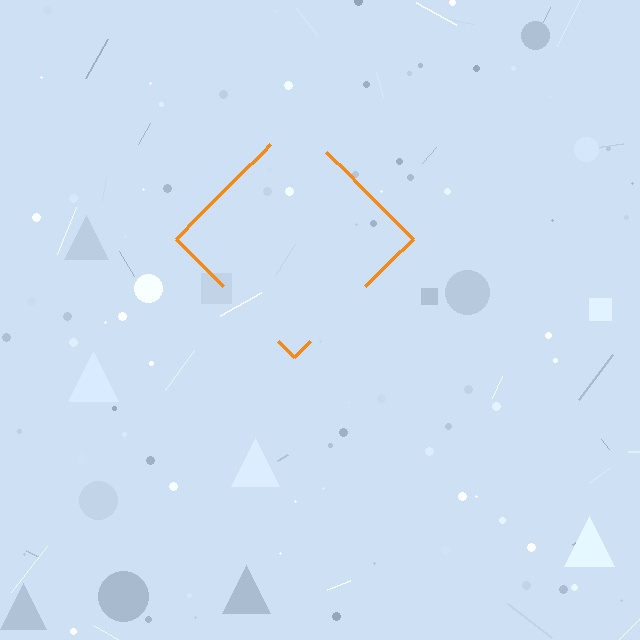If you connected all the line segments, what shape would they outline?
They would outline a diamond.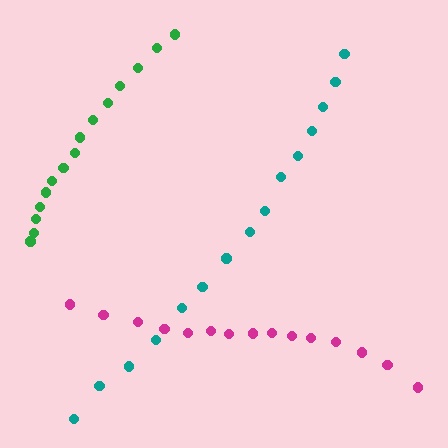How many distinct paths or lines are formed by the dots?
There are 3 distinct paths.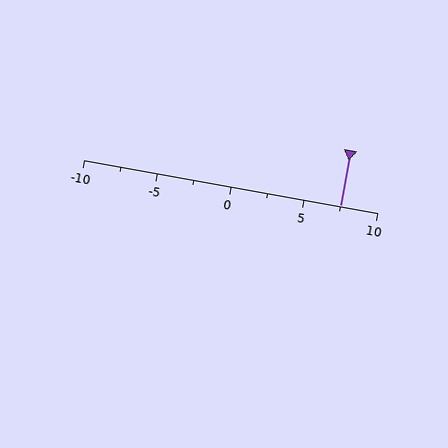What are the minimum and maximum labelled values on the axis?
The axis runs from -10 to 10.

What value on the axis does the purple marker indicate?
The marker indicates approximately 7.5.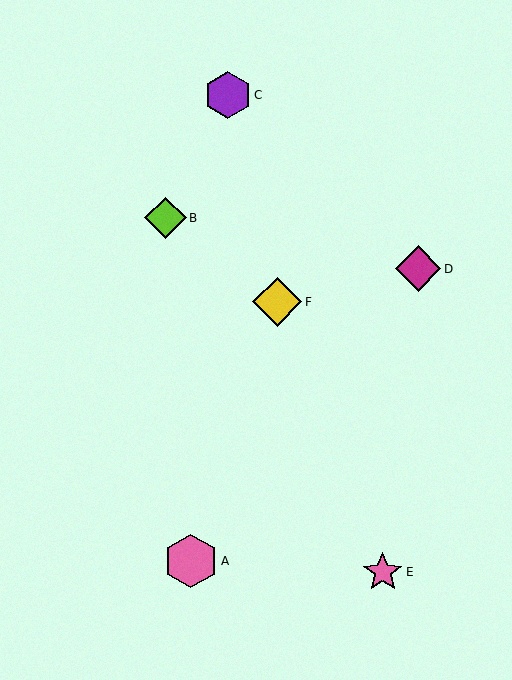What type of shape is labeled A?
Shape A is a pink hexagon.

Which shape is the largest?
The pink hexagon (labeled A) is the largest.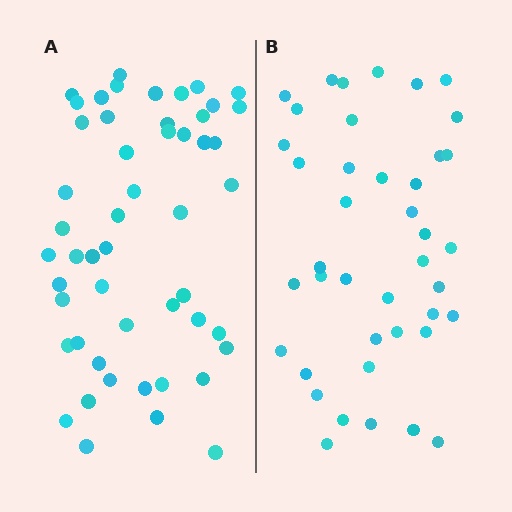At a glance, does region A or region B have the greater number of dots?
Region A (the left region) has more dots.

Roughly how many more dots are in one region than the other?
Region A has roughly 10 or so more dots than region B.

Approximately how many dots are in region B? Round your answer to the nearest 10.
About 40 dots. (The exact count is 41, which rounds to 40.)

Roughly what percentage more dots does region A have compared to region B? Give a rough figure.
About 25% more.